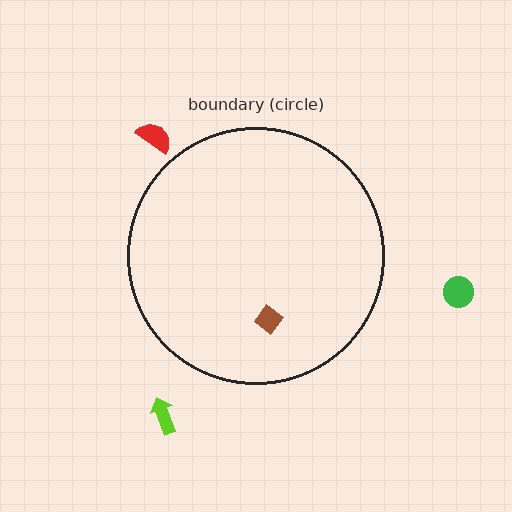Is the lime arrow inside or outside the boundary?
Outside.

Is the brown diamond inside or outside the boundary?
Inside.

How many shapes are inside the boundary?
1 inside, 3 outside.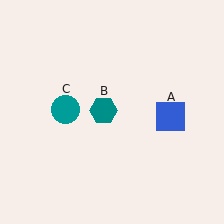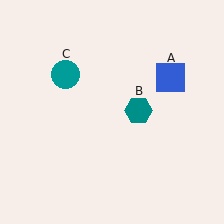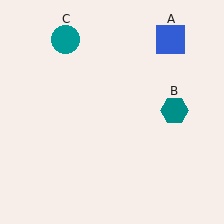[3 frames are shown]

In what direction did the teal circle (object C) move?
The teal circle (object C) moved up.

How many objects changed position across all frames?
3 objects changed position: blue square (object A), teal hexagon (object B), teal circle (object C).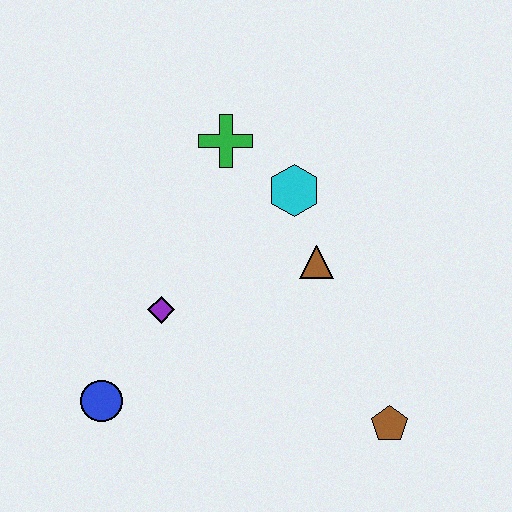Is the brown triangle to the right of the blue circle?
Yes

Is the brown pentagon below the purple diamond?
Yes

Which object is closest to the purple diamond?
The blue circle is closest to the purple diamond.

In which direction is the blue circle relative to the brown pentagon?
The blue circle is to the left of the brown pentagon.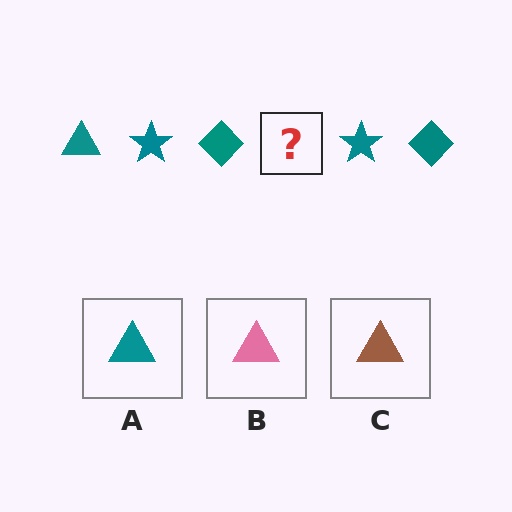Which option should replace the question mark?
Option A.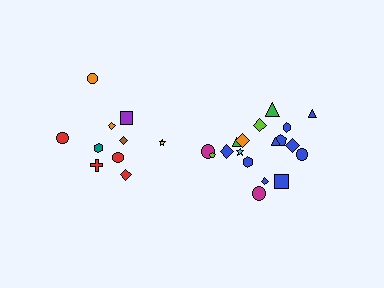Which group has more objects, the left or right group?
The right group.